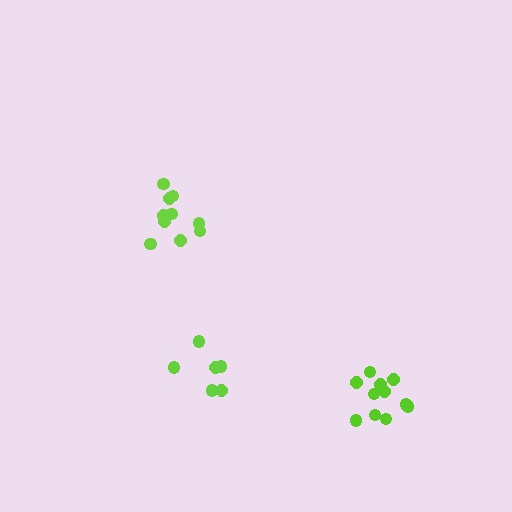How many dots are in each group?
Group 1: 10 dots, Group 2: 11 dots, Group 3: 6 dots (27 total).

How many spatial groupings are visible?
There are 3 spatial groupings.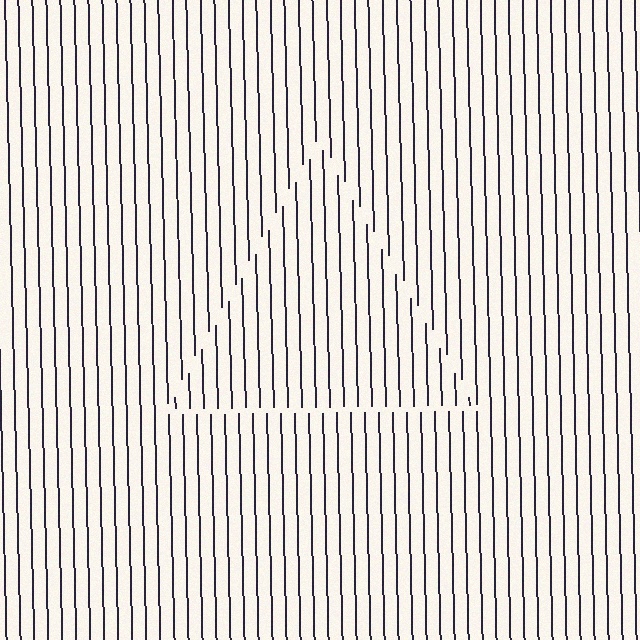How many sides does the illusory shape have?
3 sides — the line-ends trace a triangle.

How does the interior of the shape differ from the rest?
The interior of the shape contains the same grating, shifted by half a period — the contour is defined by the phase discontinuity where line-ends from the inner and outer gratings abut.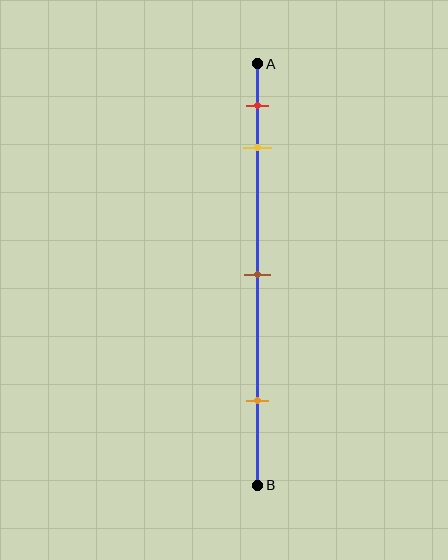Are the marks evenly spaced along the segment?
No, the marks are not evenly spaced.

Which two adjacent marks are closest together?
The red and yellow marks are the closest adjacent pair.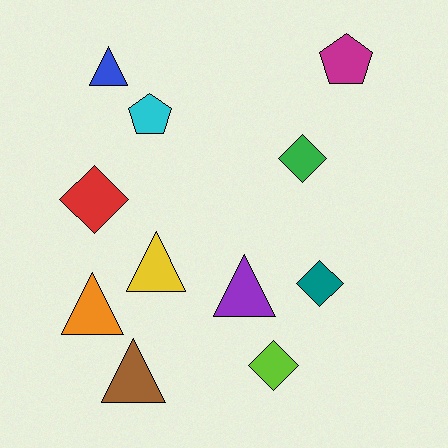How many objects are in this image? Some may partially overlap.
There are 11 objects.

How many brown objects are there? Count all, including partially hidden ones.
There is 1 brown object.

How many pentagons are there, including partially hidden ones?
There are 2 pentagons.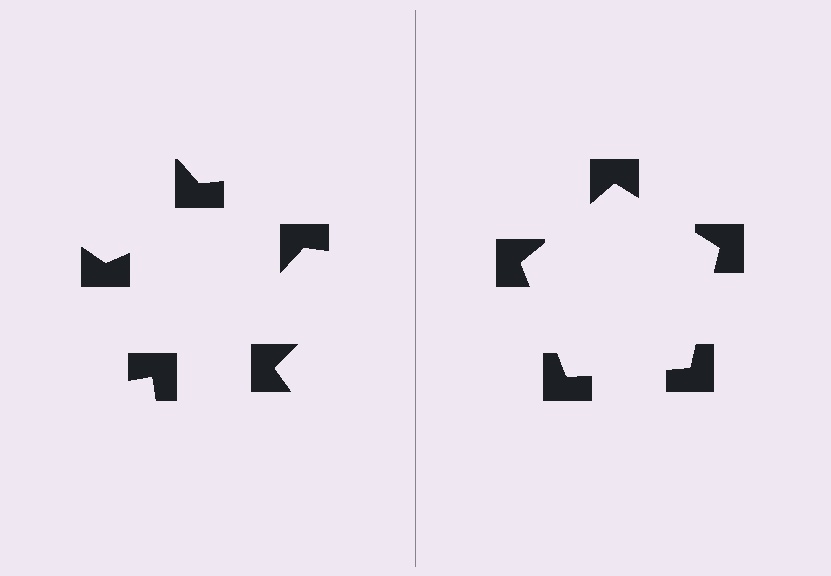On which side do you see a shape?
An illusory pentagon appears on the right side. On the left side the wedge cuts are rotated, so no coherent shape forms.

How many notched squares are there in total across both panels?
10 — 5 on each side.